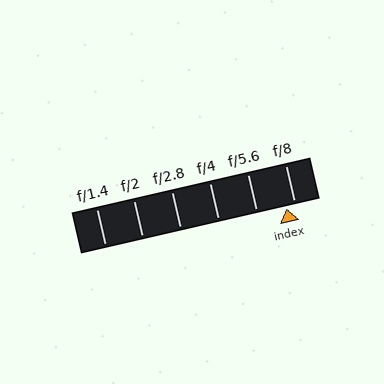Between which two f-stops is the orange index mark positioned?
The index mark is between f/5.6 and f/8.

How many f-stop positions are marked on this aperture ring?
There are 6 f-stop positions marked.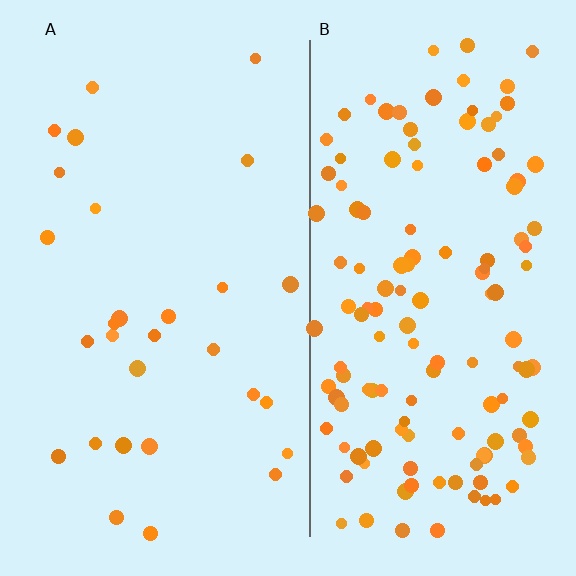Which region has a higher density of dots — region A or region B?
B (the right).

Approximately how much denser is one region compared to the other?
Approximately 4.6× — region B over region A.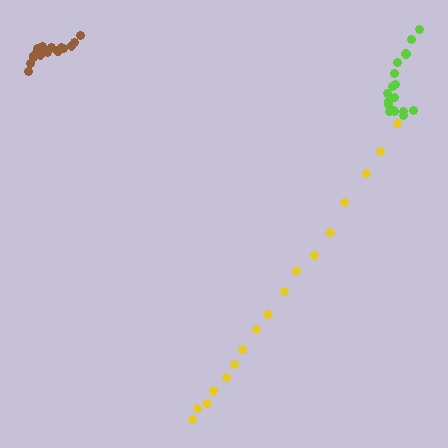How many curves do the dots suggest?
There are 3 distinct paths.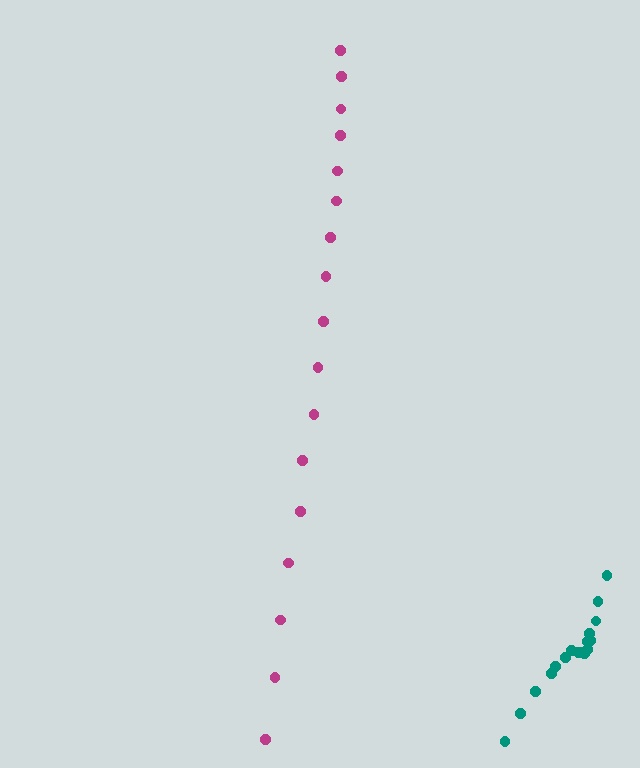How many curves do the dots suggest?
There are 2 distinct paths.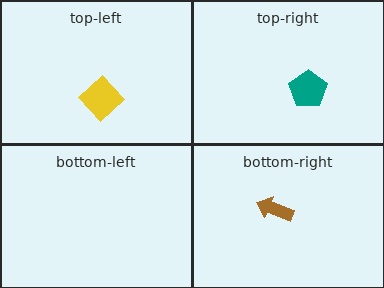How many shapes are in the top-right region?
1.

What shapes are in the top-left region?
The yellow diamond.